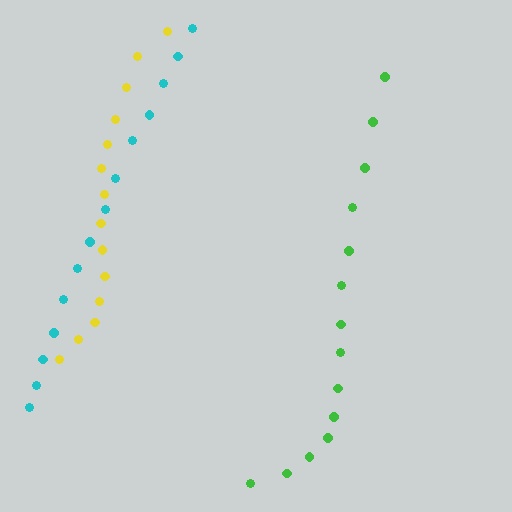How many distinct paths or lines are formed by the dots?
There are 3 distinct paths.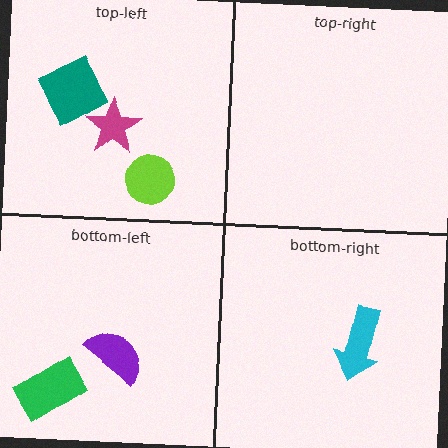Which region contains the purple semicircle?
The bottom-left region.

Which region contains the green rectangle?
The bottom-left region.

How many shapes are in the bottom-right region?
1.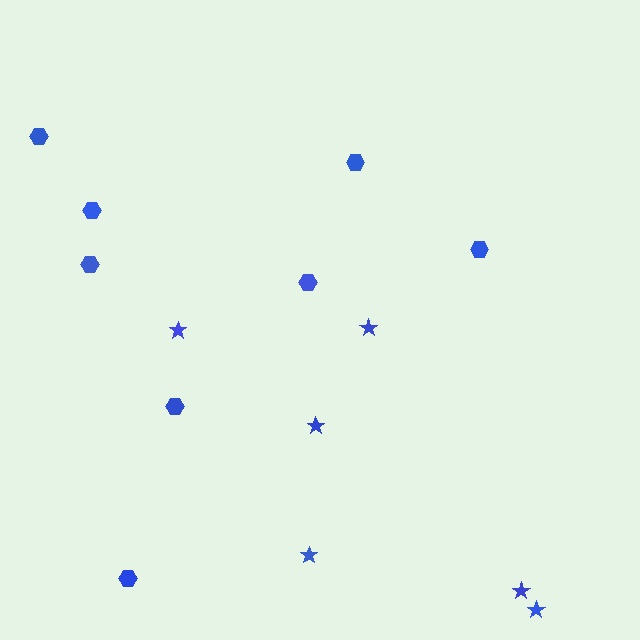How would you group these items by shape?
There are 2 groups: one group of stars (6) and one group of hexagons (8).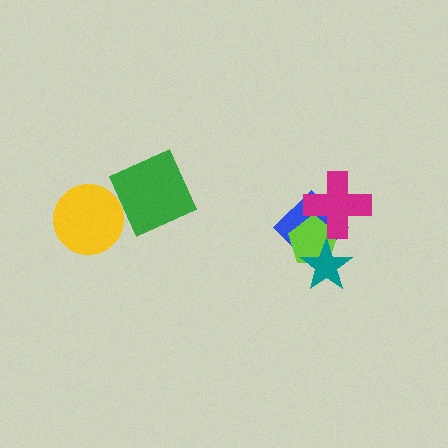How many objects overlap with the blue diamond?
3 objects overlap with the blue diamond.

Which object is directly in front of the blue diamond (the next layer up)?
The lime pentagon is directly in front of the blue diamond.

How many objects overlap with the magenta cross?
2 objects overlap with the magenta cross.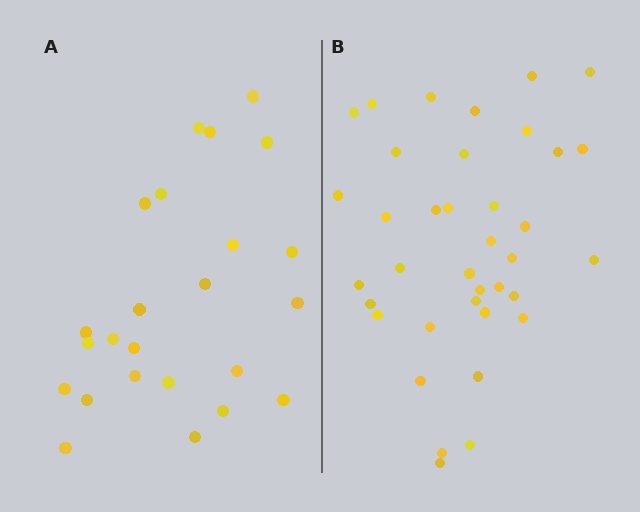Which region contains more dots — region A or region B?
Region B (the right region) has more dots.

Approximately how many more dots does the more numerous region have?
Region B has approximately 15 more dots than region A.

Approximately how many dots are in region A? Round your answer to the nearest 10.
About 20 dots. (The exact count is 24, which rounds to 20.)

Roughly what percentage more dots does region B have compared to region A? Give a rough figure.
About 55% more.